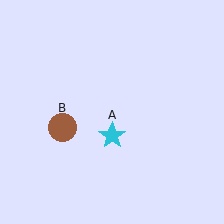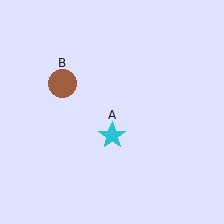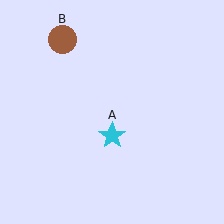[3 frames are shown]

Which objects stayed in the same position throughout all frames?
Cyan star (object A) remained stationary.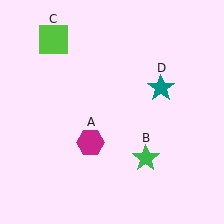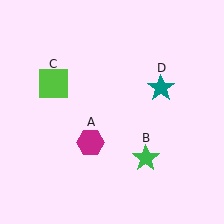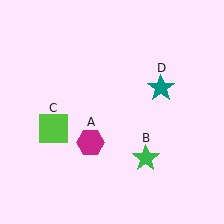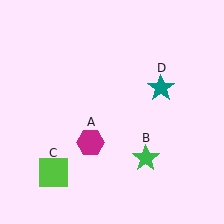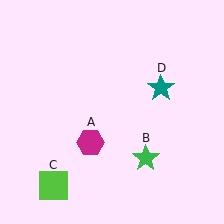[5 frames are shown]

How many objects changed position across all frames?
1 object changed position: lime square (object C).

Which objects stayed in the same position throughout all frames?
Magenta hexagon (object A) and green star (object B) and teal star (object D) remained stationary.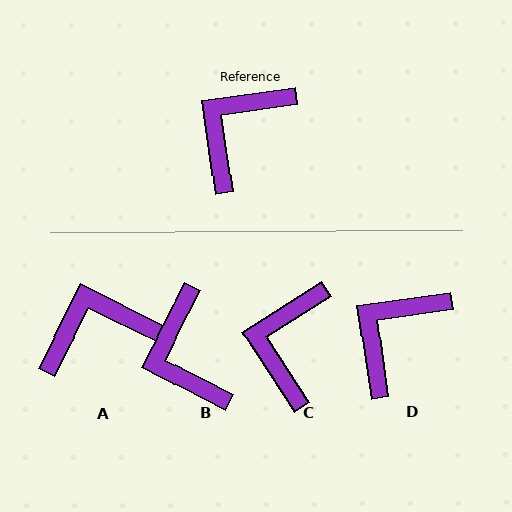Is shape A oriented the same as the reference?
No, it is off by about 35 degrees.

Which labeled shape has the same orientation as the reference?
D.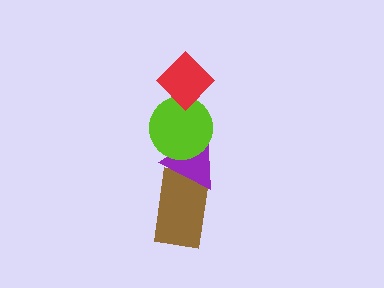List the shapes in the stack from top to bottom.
From top to bottom: the red diamond, the lime circle, the purple triangle, the brown rectangle.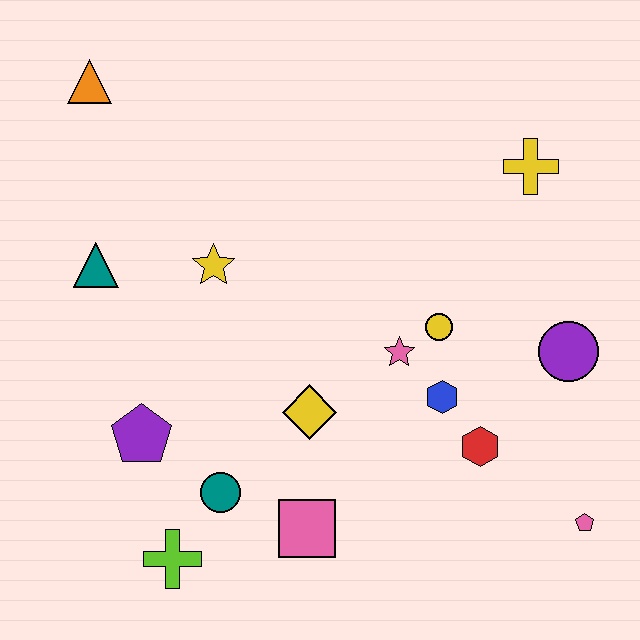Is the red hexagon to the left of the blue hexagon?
No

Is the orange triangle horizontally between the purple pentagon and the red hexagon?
No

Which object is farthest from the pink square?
The orange triangle is farthest from the pink square.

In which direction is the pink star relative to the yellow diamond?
The pink star is to the right of the yellow diamond.